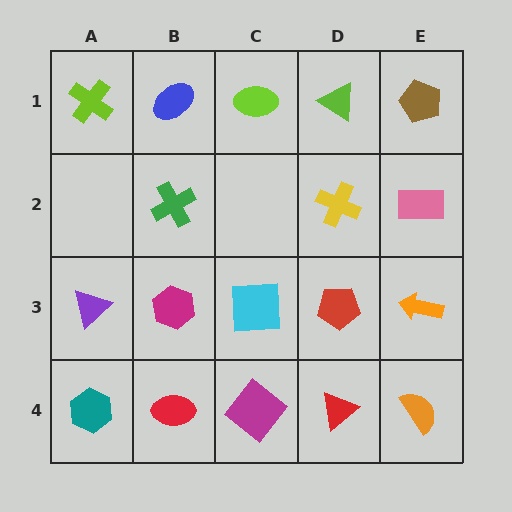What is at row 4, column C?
A magenta diamond.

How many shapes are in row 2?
3 shapes.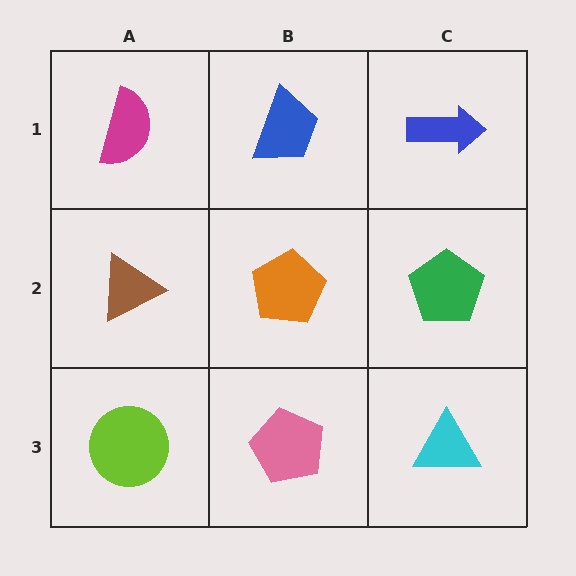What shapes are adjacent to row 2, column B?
A blue trapezoid (row 1, column B), a pink pentagon (row 3, column B), a brown triangle (row 2, column A), a green pentagon (row 2, column C).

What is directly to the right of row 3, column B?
A cyan triangle.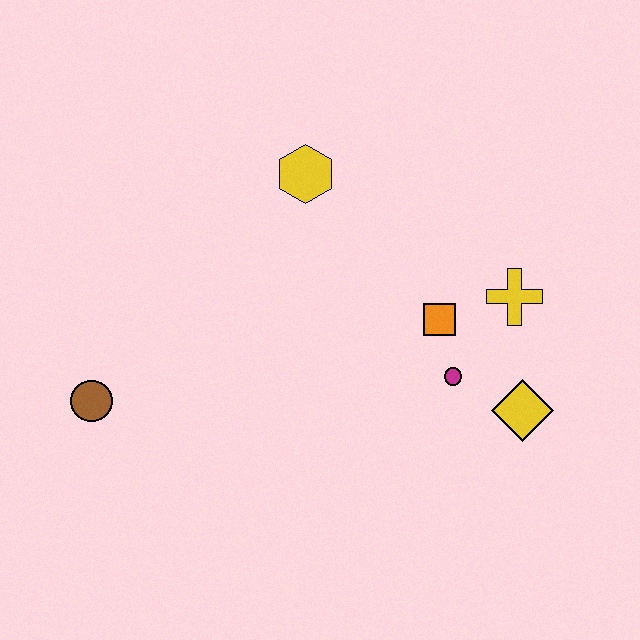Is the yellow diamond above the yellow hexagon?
No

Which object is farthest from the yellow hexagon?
The yellow diamond is farthest from the yellow hexagon.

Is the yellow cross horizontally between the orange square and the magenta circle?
No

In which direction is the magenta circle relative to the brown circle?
The magenta circle is to the right of the brown circle.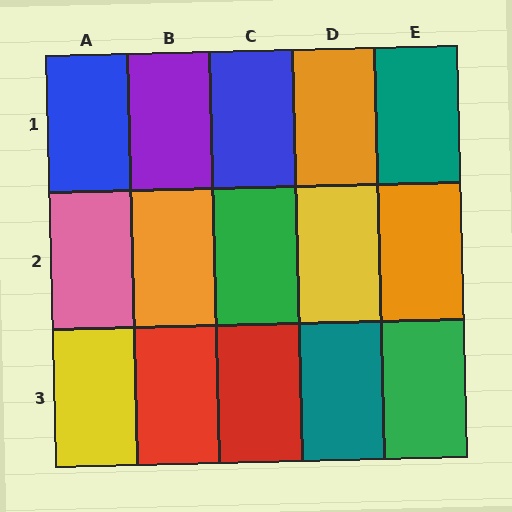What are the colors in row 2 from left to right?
Pink, orange, green, yellow, orange.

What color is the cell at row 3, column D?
Teal.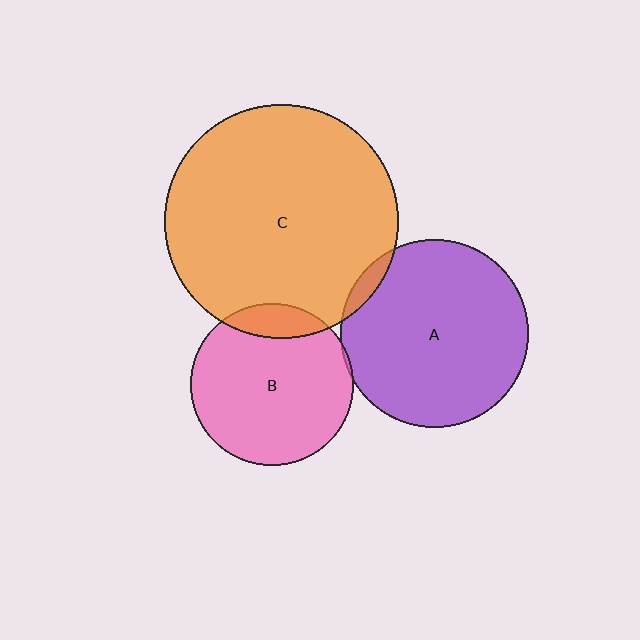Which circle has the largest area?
Circle C (orange).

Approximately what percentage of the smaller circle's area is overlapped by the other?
Approximately 5%.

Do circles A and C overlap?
Yes.